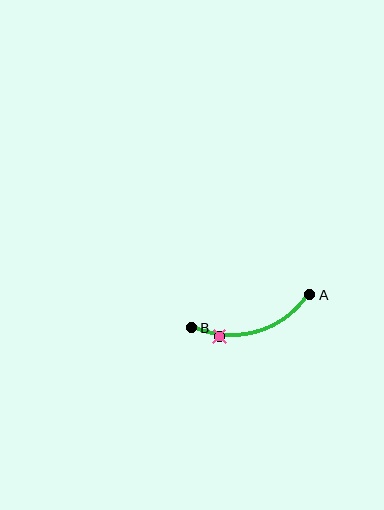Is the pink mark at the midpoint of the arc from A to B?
No. The pink mark lies on the arc but is closer to endpoint B. The arc midpoint would be at the point on the curve equidistant along the arc from both A and B.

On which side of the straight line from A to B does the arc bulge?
The arc bulges below the straight line connecting A and B.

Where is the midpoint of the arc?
The arc midpoint is the point on the curve farthest from the straight line joining A and B. It sits below that line.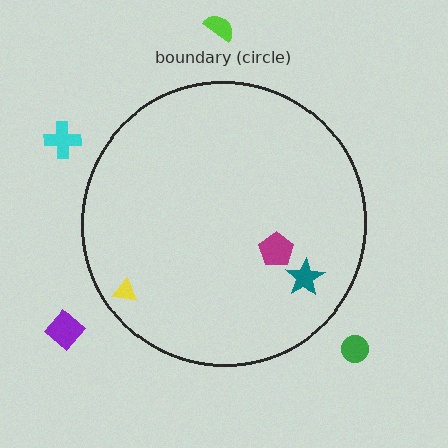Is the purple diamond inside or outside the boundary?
Outside.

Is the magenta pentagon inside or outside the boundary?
Inside.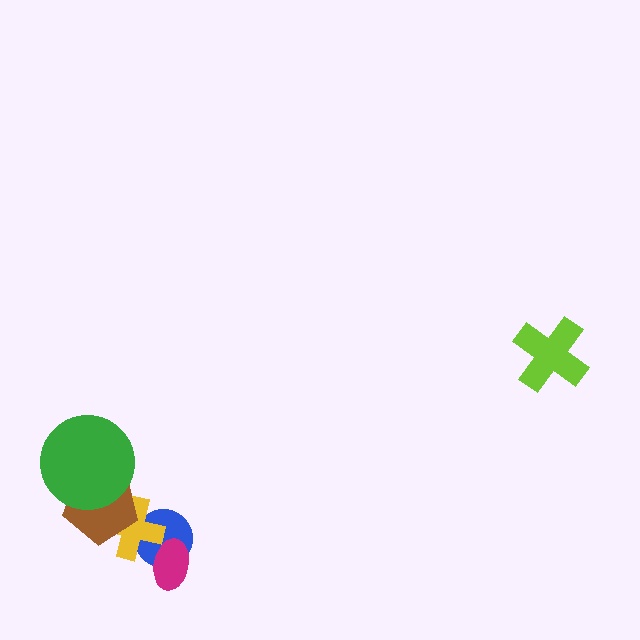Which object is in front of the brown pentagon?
The green circle is in front of the brown pentagon.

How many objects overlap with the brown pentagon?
2 objects overlap with the brown pentagon.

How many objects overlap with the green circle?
1 object overlaps with the green circle.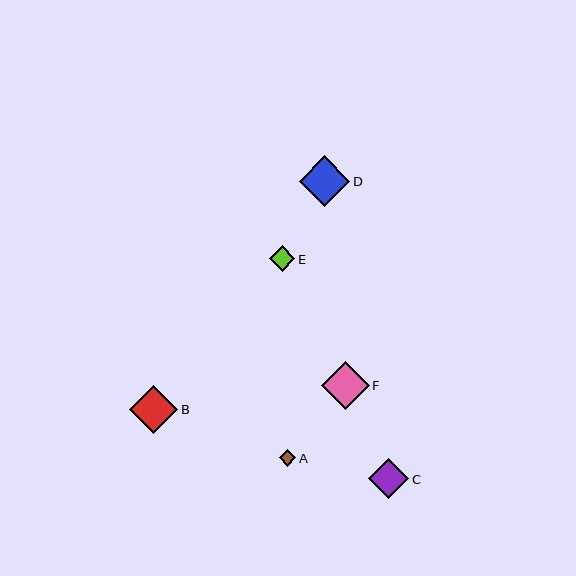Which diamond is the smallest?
Diamond A is the smallest with a size of approximately 17 pixels.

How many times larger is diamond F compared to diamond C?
Diamond F is approximately 1.2 times the size of diamond C.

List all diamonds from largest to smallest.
From largest to smallest: D, B, F, C, E, A.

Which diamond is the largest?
Diamond D is the largest with a size of approximately 51 pixels.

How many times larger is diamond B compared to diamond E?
Diamond B is approximately 1.9 times the size of diamond E.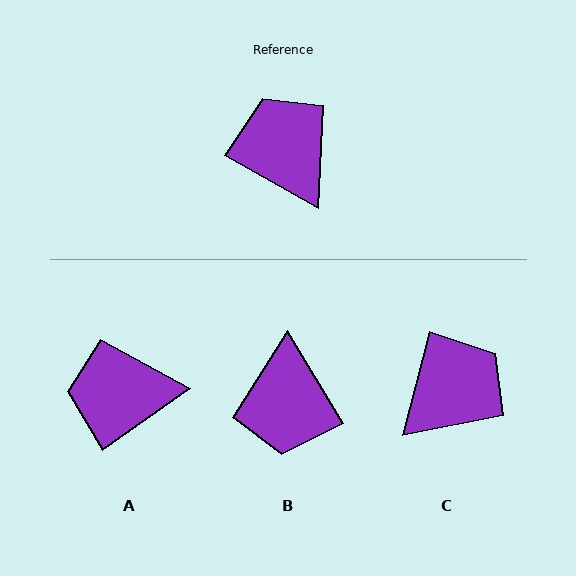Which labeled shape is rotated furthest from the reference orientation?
B, about 150 degrees away.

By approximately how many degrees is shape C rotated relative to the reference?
Approximately 75 degrees clockwise.